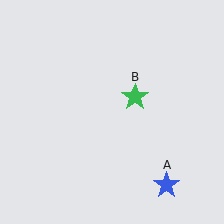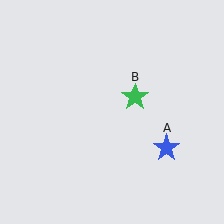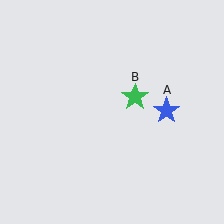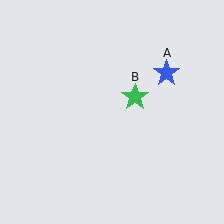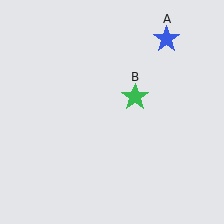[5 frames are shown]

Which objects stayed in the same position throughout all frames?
Green star (object B) remained stationary.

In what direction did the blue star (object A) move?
The blue star (object A) moved up.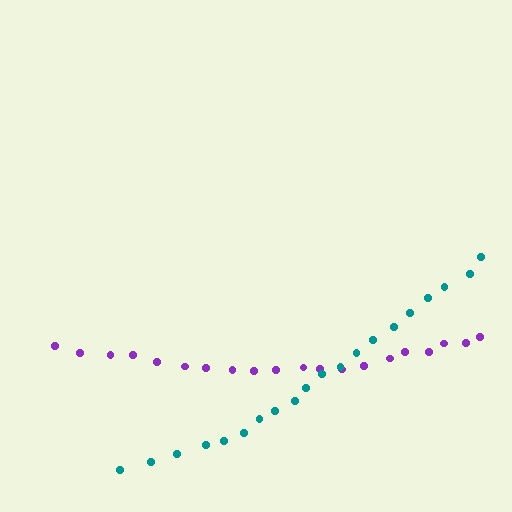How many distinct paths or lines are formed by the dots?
There are 2 distinct paths.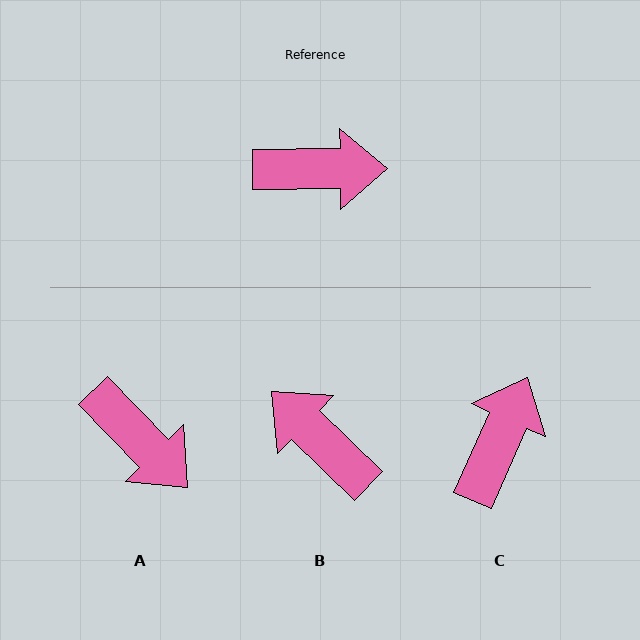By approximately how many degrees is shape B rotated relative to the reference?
Approximately 135 degrees counter-clockwise.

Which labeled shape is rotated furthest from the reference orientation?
B, about 135 degrees away.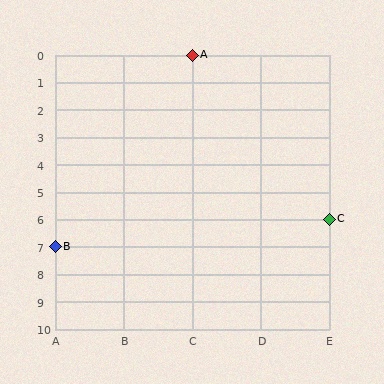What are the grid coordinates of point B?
Point B is at grid coordinates (A, 7).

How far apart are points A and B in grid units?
Points A and B are 2 columns and 7 rows apart (about 7.3 grid units diagonally).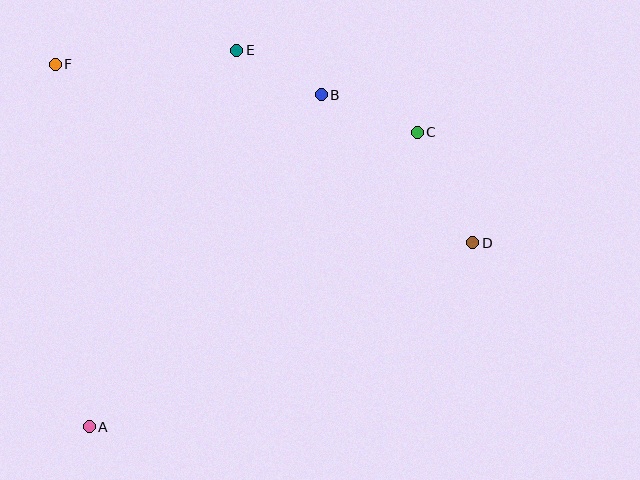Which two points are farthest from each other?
Points D and F are farthest from each other.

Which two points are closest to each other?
Points B and E are closest to each other.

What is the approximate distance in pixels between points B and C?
The distance between B and C is approximately 103 pixels.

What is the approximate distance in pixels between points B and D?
The distance between B and D is approximately 212 pixels.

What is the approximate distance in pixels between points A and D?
The distance between A and D is approximately 426 pixels.